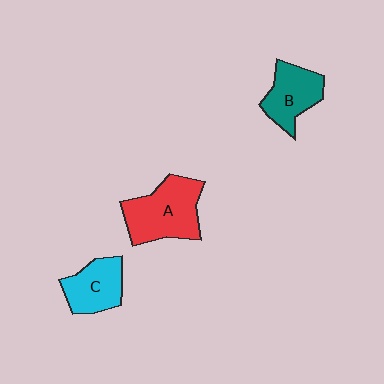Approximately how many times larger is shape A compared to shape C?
Approximately 1.5 times.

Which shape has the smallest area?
Shape C (cyan).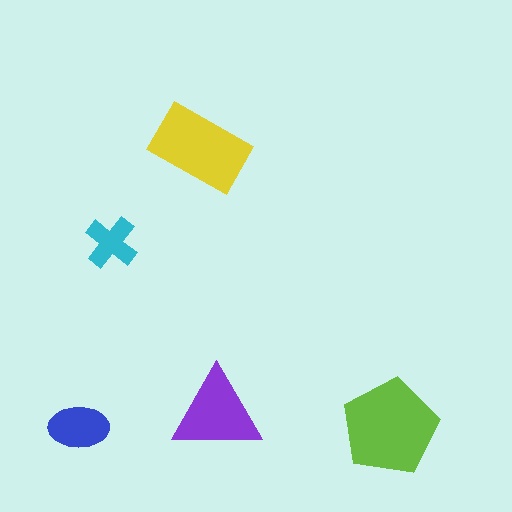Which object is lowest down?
The lime pentagon is bottommost.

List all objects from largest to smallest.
The lime pentagon, the yellow rectangle, the purple triangle, the blue ellipse, the cyan cross.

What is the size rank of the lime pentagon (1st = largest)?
1st.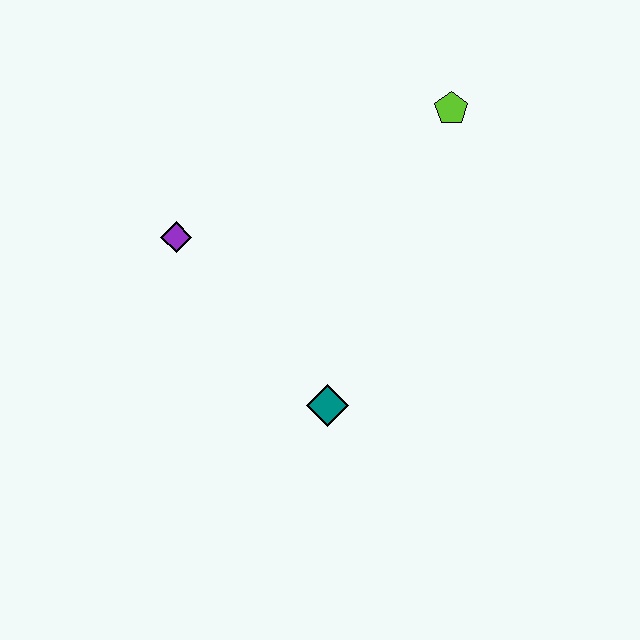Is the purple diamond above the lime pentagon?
No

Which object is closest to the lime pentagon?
The purple diamond is closest to the lime pentagon.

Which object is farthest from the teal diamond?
The lime pentagon is farthest from the teal diamond.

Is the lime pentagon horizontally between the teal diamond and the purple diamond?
No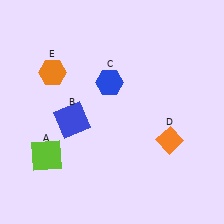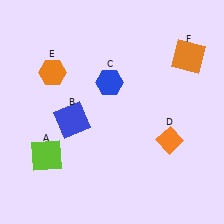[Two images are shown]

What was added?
An orange square (F) was added in Image 2.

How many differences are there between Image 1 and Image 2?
There is 1 difference between the two images.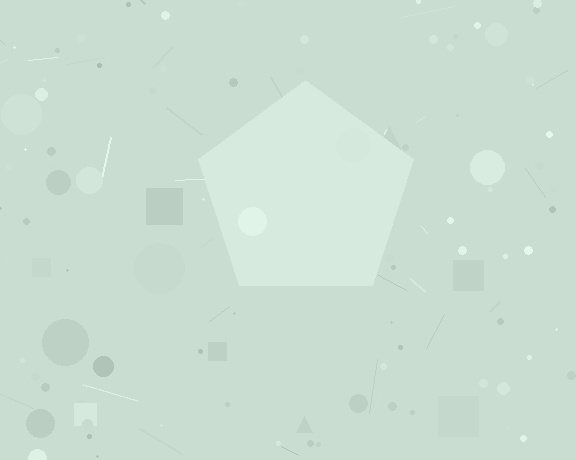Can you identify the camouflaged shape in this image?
The camouflaged shape is a pentagon.